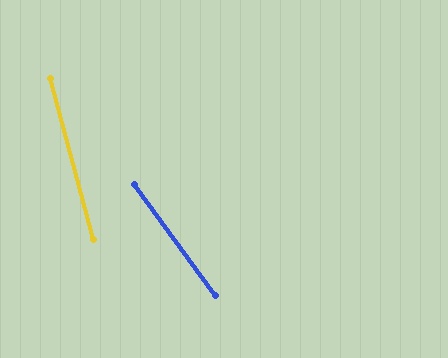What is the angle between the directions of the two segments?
Approximately 21 degrees.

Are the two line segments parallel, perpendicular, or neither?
Neither parallel nor perpendicular — they differ by about 21°.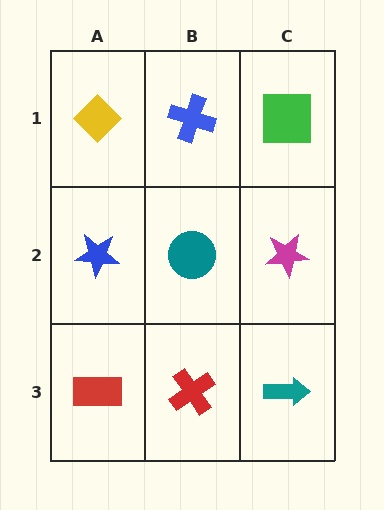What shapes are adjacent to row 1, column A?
A blue star (row 2, column A), a blue cross (row 1, column B).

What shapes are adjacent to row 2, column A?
A yellow diamond (row 1, column A), a red rectangle (row 3, column A), a teal circle (row 2, column B).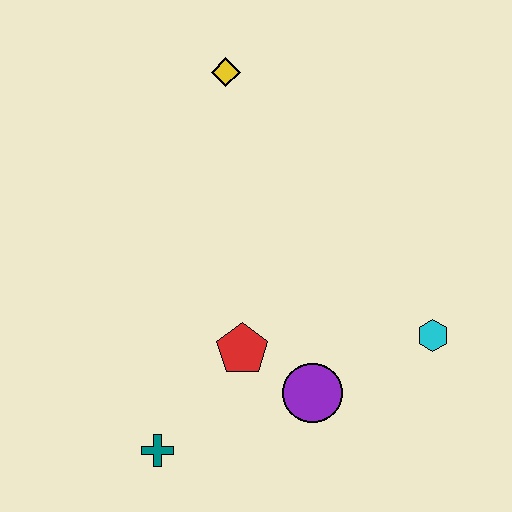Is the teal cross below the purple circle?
Yes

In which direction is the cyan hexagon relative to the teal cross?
The cyan hexagon is to the right of the teal cross.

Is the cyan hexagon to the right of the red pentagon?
Yes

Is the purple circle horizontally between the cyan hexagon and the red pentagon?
Yes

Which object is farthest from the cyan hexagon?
The yellow diamond is farthest from the cyan hexagon.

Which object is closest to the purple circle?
The red pentagon is closest to the purple circle.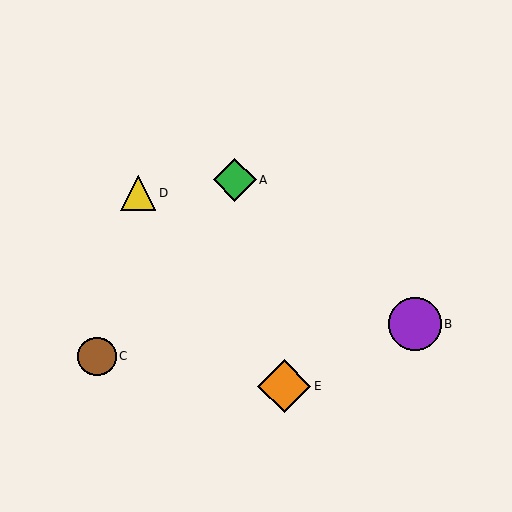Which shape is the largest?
The orange diamond (labeled E) is the largest.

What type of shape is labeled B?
Shape B is a purple circle.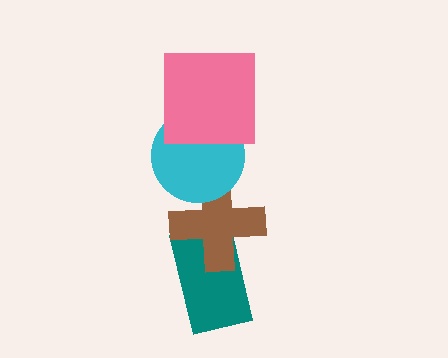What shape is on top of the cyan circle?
The pink square is on top of the cyan circle.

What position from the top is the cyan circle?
The cyan circle is 2nd from the top.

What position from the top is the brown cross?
The brown cross is 3rd from the top.